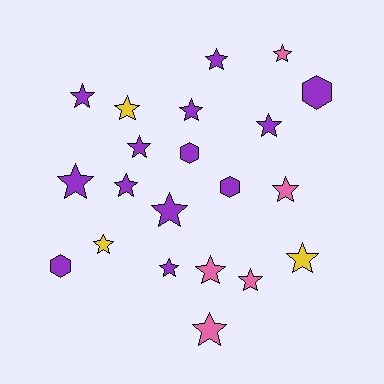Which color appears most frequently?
Purple, with 13 objects.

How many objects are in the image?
There are 21 objects.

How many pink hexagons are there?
There are no pink hexagons.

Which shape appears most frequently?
Star, with 17 objects.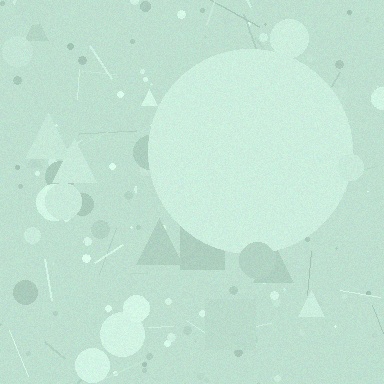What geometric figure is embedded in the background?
A circle is embedded in the background.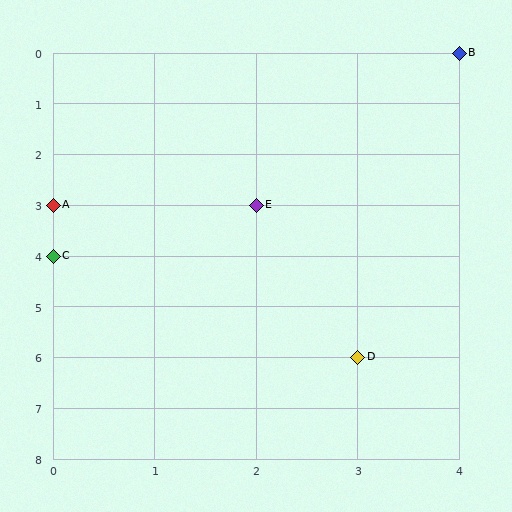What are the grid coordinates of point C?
Point C is at grid coordinates (0, 4).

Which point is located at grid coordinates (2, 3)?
Point E is at (2, 3).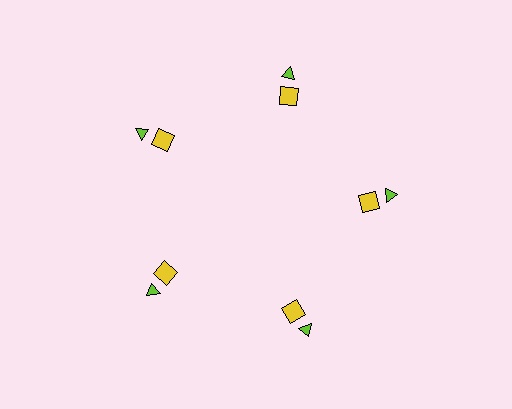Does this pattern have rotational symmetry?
Yes, this pattern has 5-fold rotational symmetry. It looks the same after rotating 72 degrees around the center.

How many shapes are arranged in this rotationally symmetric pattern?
There are 10 shapes, arranged in 5 groups of 2.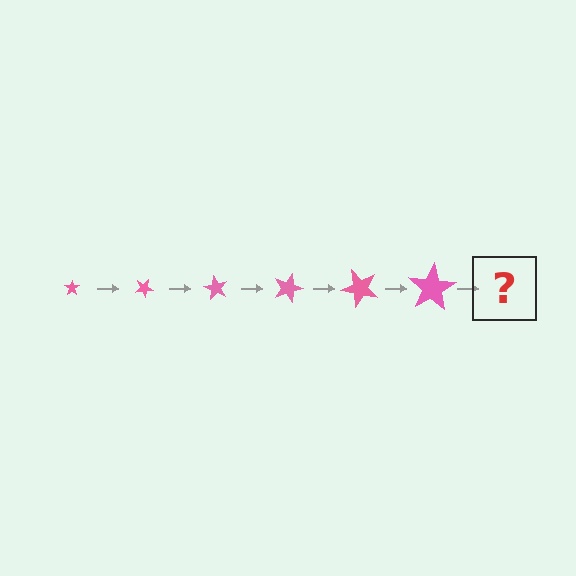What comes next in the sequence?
The next element should be a star, larger than the previous one and rotated 180 degrees from the start.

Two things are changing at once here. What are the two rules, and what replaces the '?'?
The two rules are that the star grows larger each step and it rotates 30 degrees each step. The '?' should be a star, larger than the previous one and rotated 180 degrees from the start.